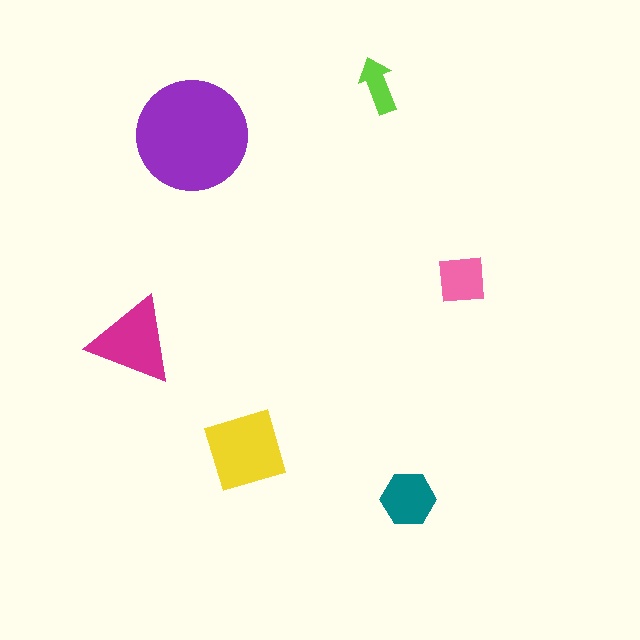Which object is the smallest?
The lime arrow.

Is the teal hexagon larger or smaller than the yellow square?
Smaller.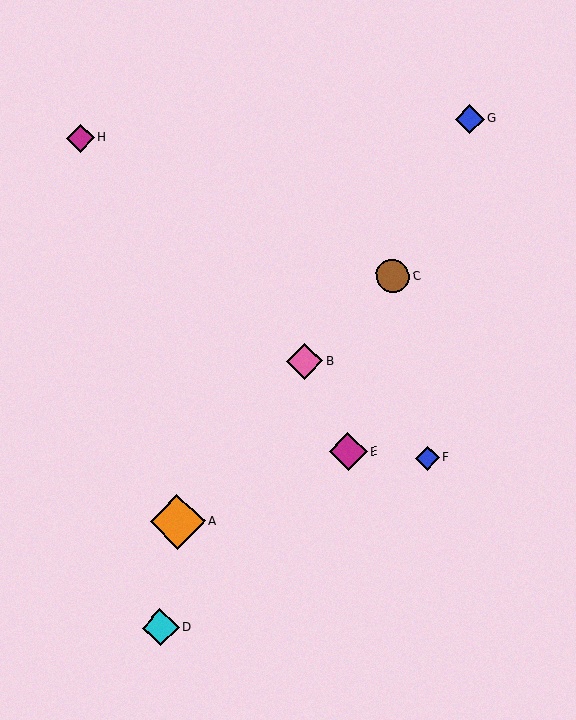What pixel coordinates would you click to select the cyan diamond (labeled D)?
Click at (161, 627) to select the cyan diamond D.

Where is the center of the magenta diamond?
The center of the magenta diamond is at (348, 452).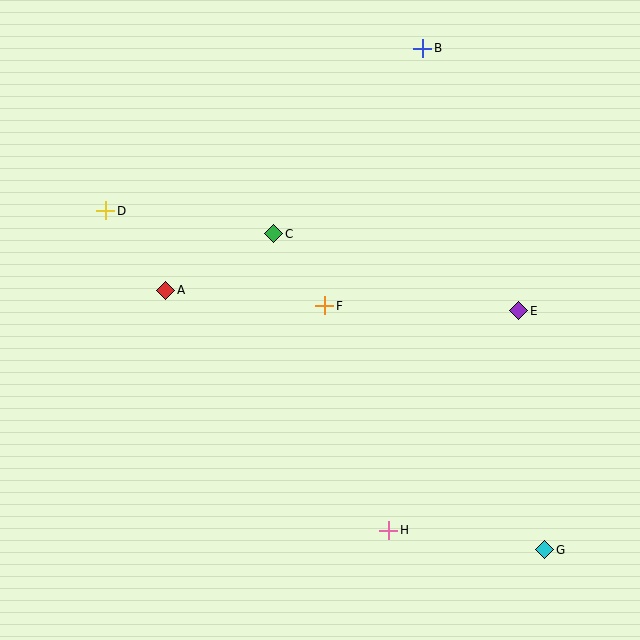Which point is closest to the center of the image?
Point F at (325, 306) is closest to the center.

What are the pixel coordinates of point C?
Point C is at (274, 234).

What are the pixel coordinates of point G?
Point G is at (545, 550).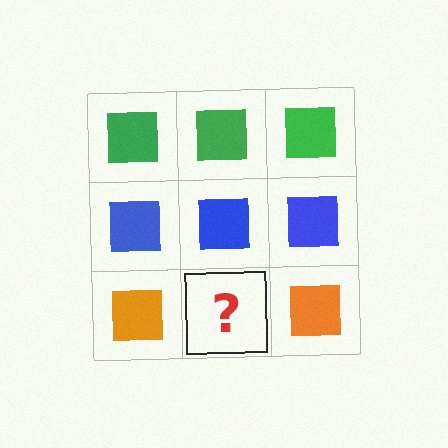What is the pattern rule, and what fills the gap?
The rule is that each row has a consistent color. The gap should be filled with an orange square.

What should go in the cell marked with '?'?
The missing cell should contain an orange square.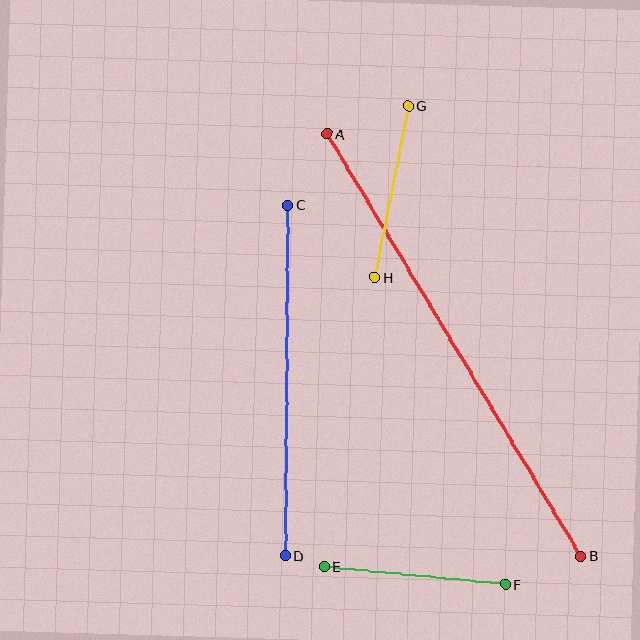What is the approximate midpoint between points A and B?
The midpoint is at approximately (454, 345) pixels.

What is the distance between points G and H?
The distance is approximately 175 pixels.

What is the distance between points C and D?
The distance is approximately 351 pixels.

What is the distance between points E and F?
The distance is approximately 182 pixels.